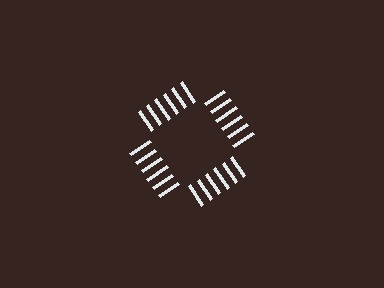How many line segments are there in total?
24 — 6 along each of the 4 edges.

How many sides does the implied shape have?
4 sides — the line-ends trace a square.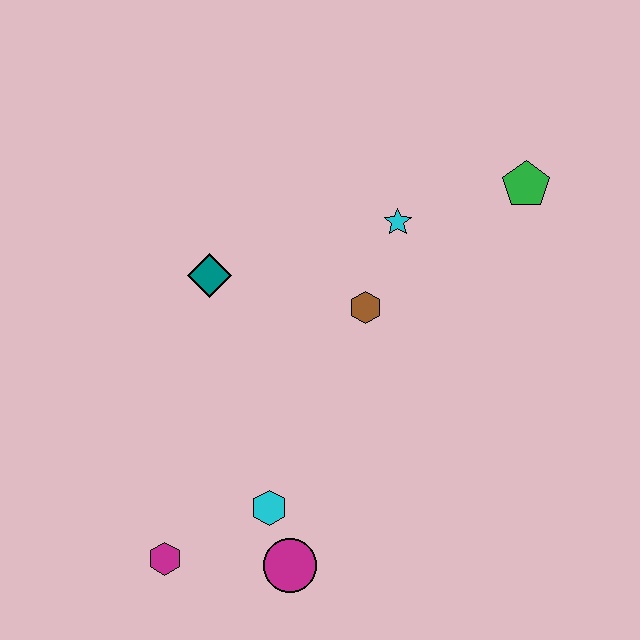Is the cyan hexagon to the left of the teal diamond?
No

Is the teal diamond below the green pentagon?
Yes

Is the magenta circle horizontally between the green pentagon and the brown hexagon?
No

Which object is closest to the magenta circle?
The cyan hexagon is closest to the magenta circle.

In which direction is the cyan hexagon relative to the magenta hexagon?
The cyan hexagon is to the right of the magenta hexagon.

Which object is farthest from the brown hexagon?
The magenta hexagon is farthest from the brown hexagon.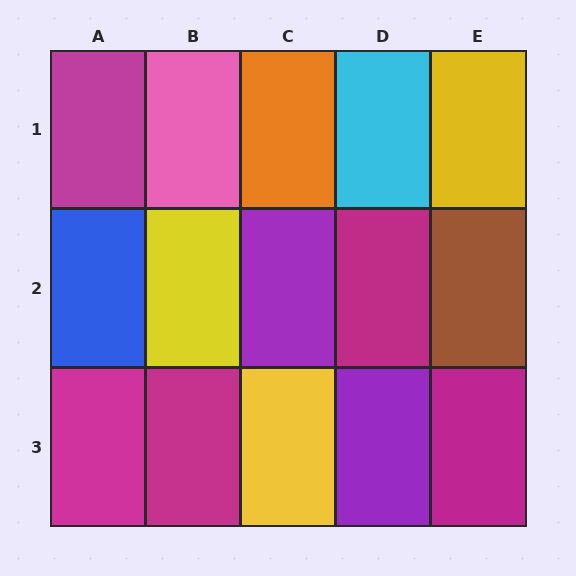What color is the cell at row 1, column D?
Cyan.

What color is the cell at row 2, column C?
Purple.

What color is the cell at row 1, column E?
Yellow.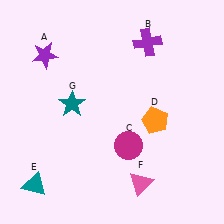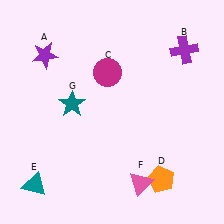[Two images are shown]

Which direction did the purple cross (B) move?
The purple cross (B) moved right.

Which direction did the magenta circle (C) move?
The magenta circle (C) moved up.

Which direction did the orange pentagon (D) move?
The orange pentagon (D) moved down.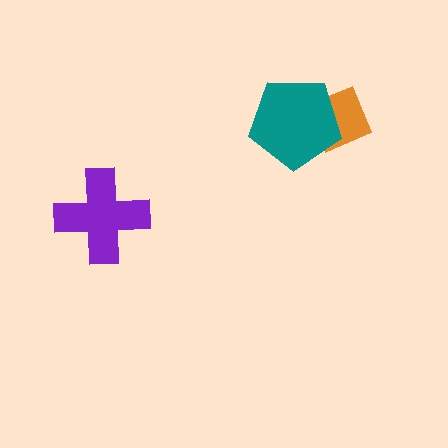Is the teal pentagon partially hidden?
No, no other shape covers it.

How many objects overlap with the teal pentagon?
1 object overlaps with the teal pentagon.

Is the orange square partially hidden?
Yes, it is partially covered by another shape.